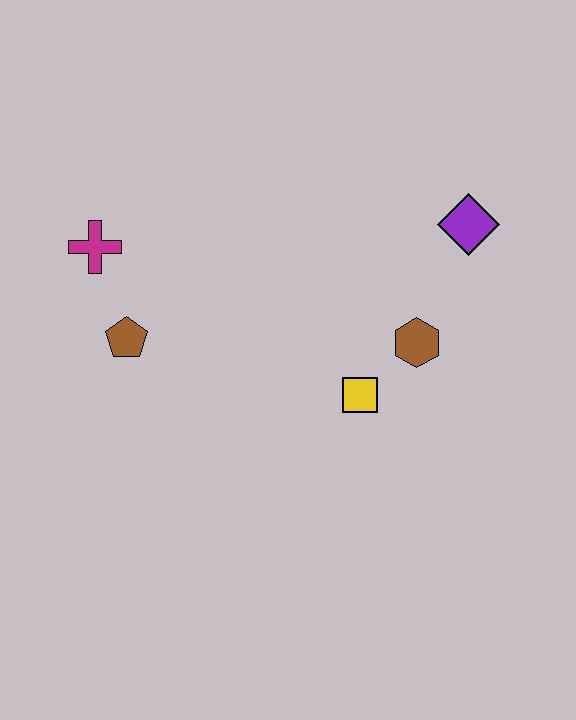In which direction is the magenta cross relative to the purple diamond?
The magenta cross is to the left of the purple diamond.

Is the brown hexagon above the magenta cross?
No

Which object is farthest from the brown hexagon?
The magenta cross is farthest from the brown hexagon.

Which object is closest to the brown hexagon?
The yellow square is closest to the brown hexagon.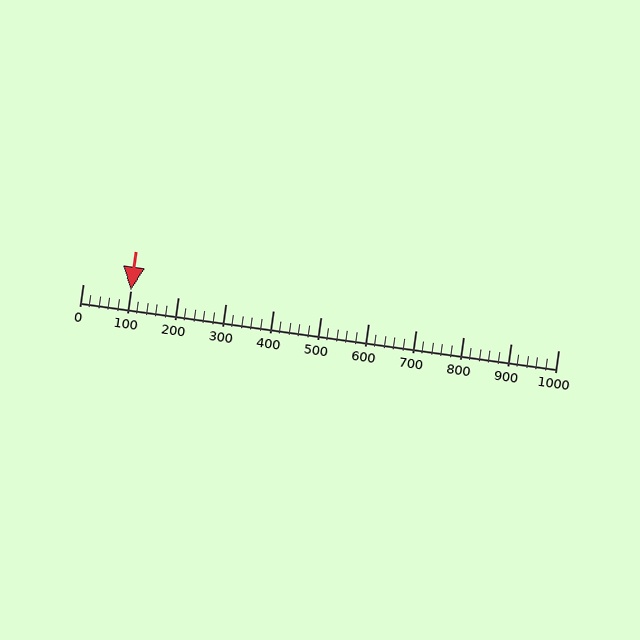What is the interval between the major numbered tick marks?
The major tick marks are spaced 100 units apart.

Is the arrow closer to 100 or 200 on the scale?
The arrow is closer to 100.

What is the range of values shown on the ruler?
The ruler shows values from 0 to 1000.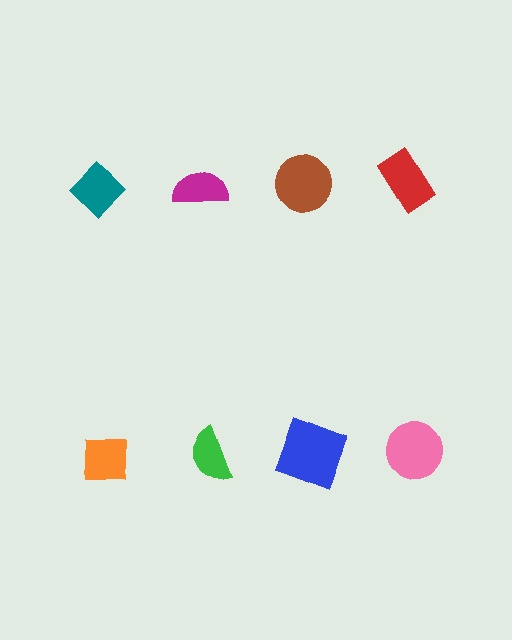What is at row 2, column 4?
A pink circle.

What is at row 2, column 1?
An orange square.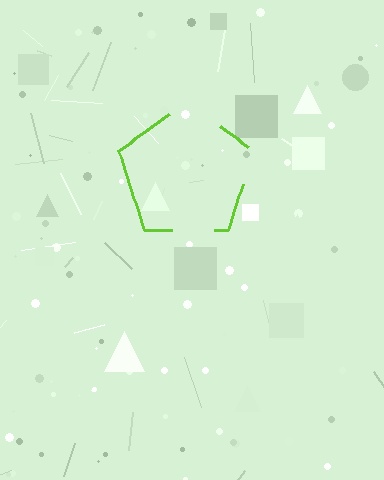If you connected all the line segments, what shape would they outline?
They would outline a pentagon.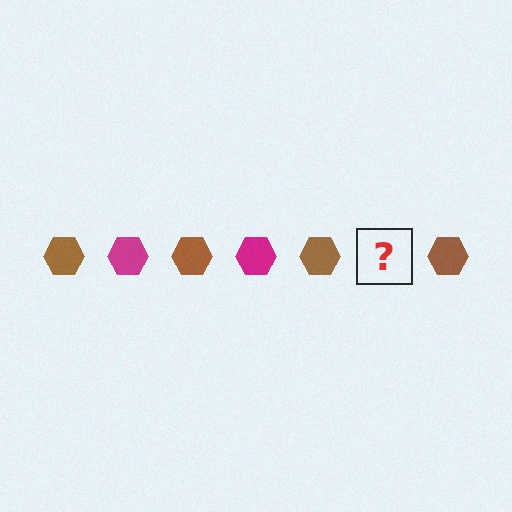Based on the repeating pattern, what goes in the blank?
The blank should be a magenta hexagon.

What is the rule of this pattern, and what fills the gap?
The rule is that the pattern cycles through brown, magenta hexagons. The gap should be filled with a magenta hexagon.